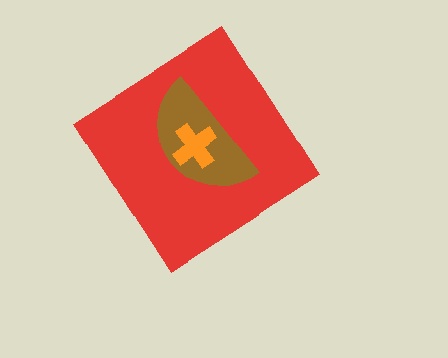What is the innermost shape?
The orange cross.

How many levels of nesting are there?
3.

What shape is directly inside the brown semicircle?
The orange cross.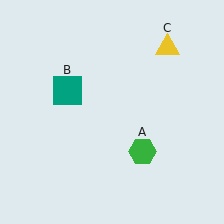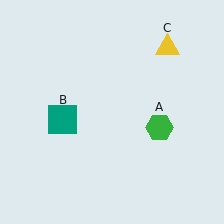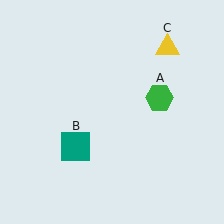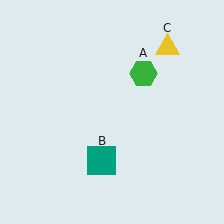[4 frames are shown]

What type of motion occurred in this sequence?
The green hexagon (object A), teal square (object B) rotated counterclockwise around the center of the scene.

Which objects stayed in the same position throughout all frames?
Yellow triangle (object C) remained stationary.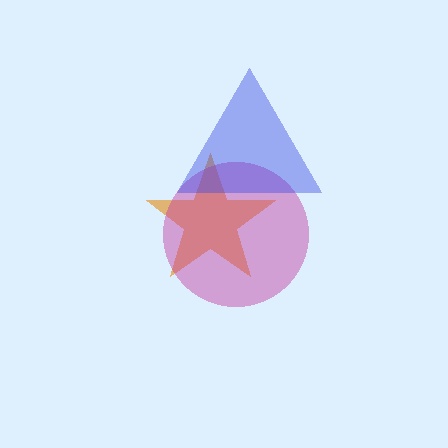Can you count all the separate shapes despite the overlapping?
Yes, there are 3 separate shapes.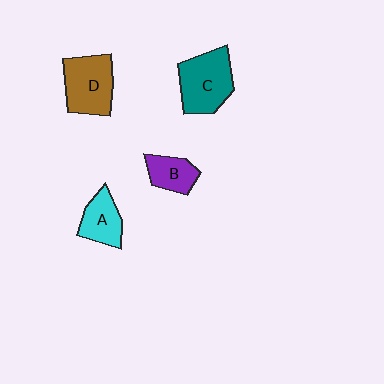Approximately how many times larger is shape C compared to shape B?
Approximately 1.8 times.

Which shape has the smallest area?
Shape B (purple).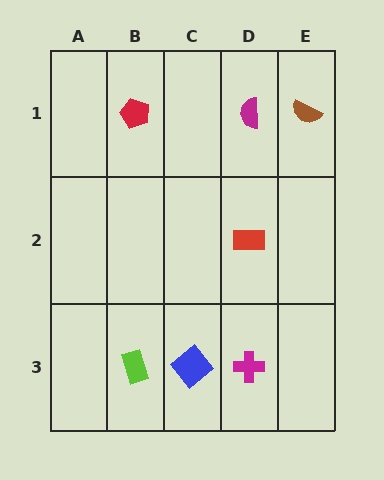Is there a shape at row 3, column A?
No, that cell is empty.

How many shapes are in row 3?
3 shapes.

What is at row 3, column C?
A blue diamond.